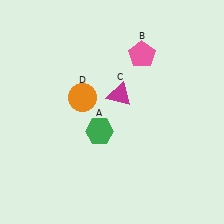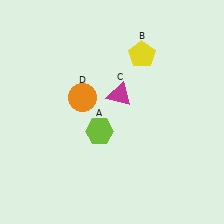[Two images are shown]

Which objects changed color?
A changed from green to lime. B changed from pink to yellow.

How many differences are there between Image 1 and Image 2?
There are 2 differences between the two images.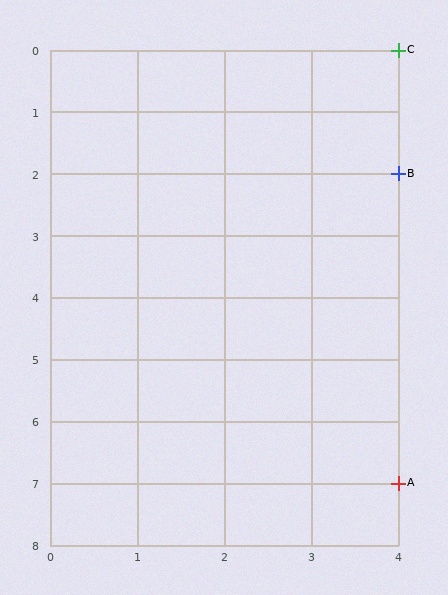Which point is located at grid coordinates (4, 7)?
Point A is at (4, 7).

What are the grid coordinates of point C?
Point C is at grid coordinates (4, 0).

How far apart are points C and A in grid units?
Points C and A are 7 rows apart.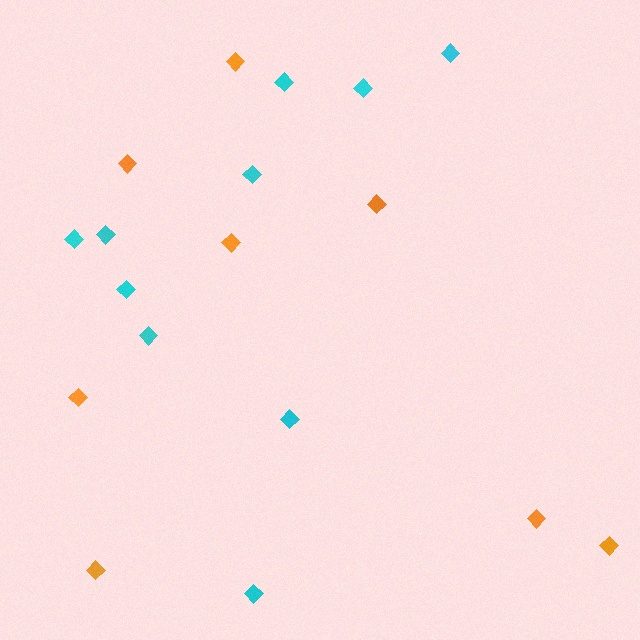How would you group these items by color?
There are 2 groups: one group of cyan diamonds (10) and one group of orange diamonds (8).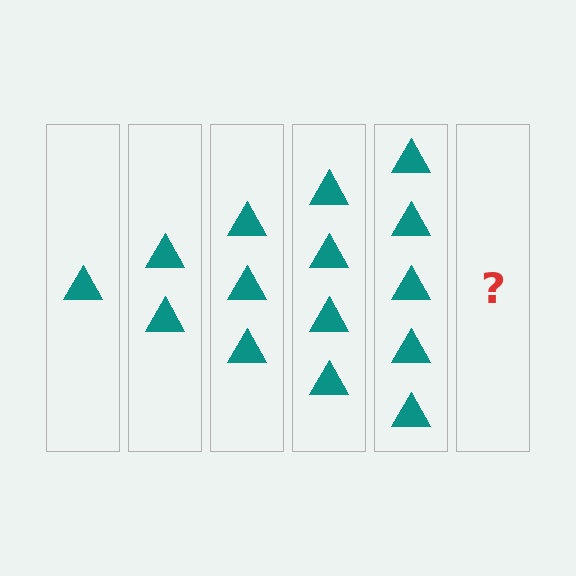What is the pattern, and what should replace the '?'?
The pattern is that each step adds one more triangle. The '?' should be 6 triangles.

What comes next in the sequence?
The next element should be 6 triangles.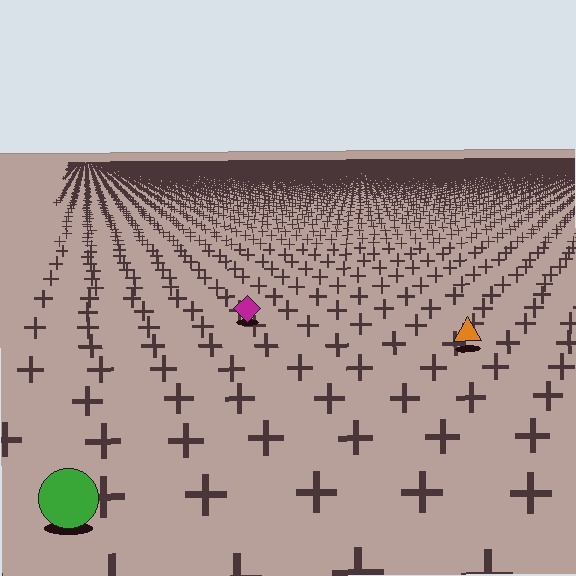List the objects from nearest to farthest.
From nearest to farthest: the green circle, the orange triangle, the magenta diamond.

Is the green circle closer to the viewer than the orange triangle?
Yes. The green circle is closer — you can tell from the texture gradient: the ground texture is coarser near it.